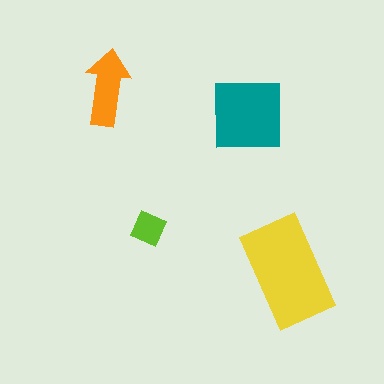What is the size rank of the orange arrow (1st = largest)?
3rd.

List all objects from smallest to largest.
The lime diamond, the orange arrow, the teal square, the yellow rectangle.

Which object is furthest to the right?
The yellow rectangle is rightmost.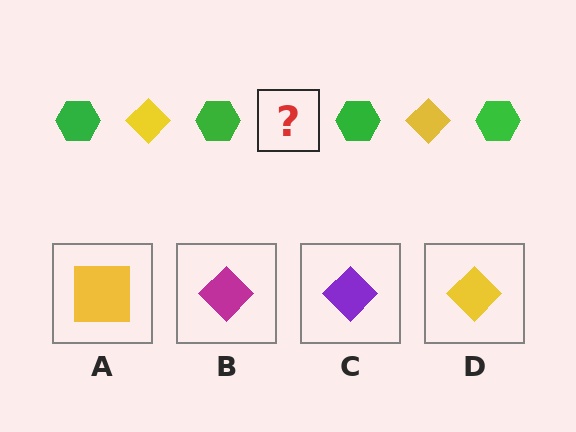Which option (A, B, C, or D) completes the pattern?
D.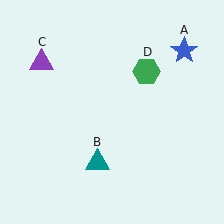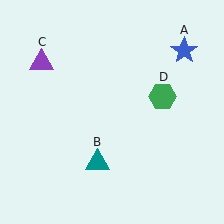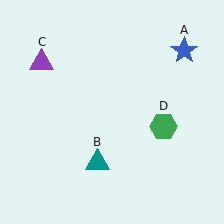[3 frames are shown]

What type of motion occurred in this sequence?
The green hexagon (object D) rotated clockwise around the center of the scene.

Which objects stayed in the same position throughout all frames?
Blue star (object A) and teal triangle (object B) and purple triangle (object C) remained stationary.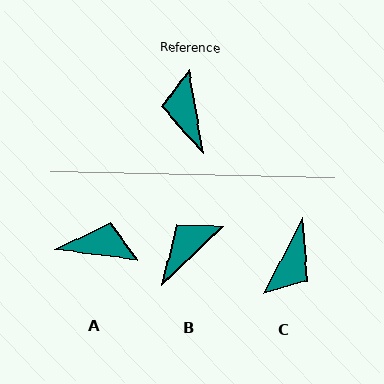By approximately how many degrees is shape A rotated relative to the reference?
Approximately 107 degrees clockwise.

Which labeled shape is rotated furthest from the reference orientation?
C, about 142 degrees away.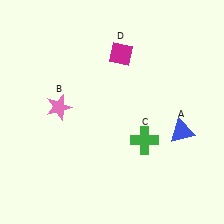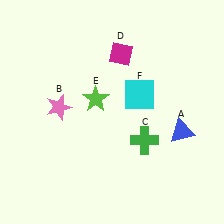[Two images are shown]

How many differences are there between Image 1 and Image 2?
There are 2 differences between the two images.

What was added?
A lime star (E), a cyan square (F) were added in Image 2.